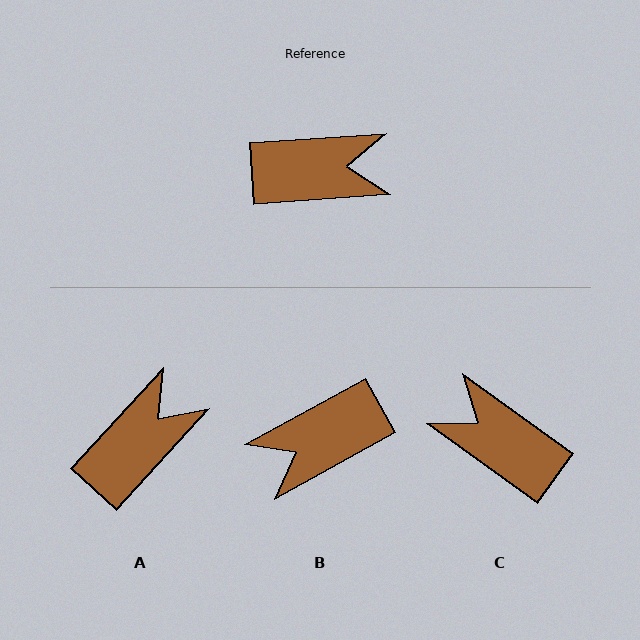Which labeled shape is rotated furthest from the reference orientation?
B, about 155 degrees away.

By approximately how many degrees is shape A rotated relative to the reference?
Approximately 43 degrees counter-clockwise.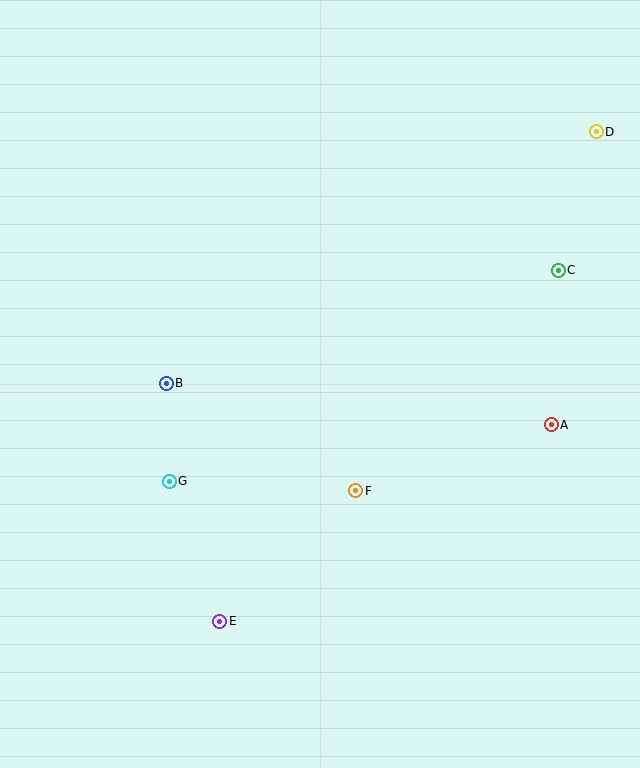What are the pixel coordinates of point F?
Point F is at (356, 491).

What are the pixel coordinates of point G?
Point G is at (169, 481).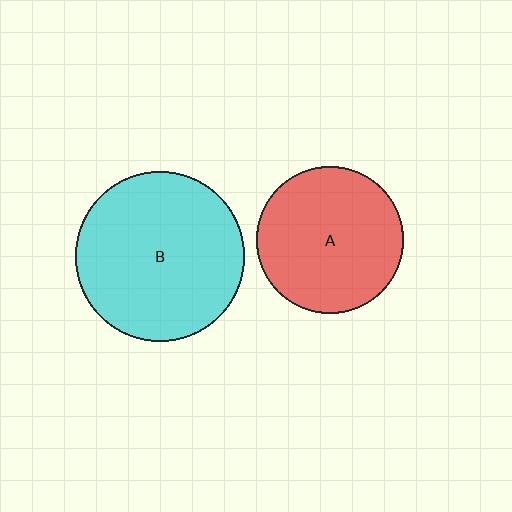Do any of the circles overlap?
No, none of the circles overlap.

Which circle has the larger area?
Circle B (cyan).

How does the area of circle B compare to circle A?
Approximately 1.3 times.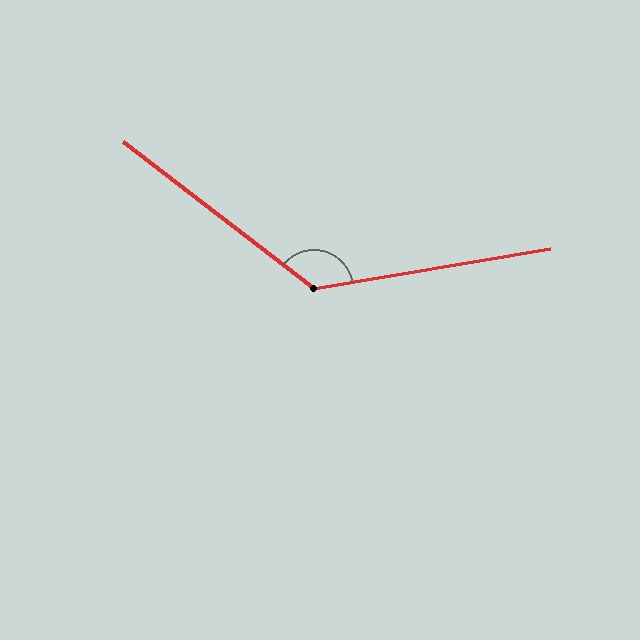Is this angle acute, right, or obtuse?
It is obtuse.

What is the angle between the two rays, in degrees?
Approximately 133 degrees.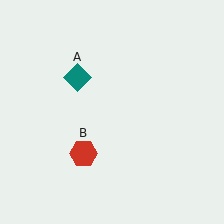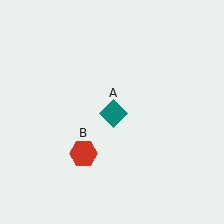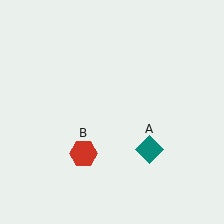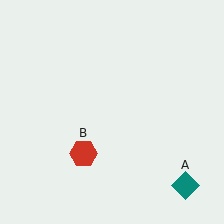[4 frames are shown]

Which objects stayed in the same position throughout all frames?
Red hexagon (object B) remained stationary.